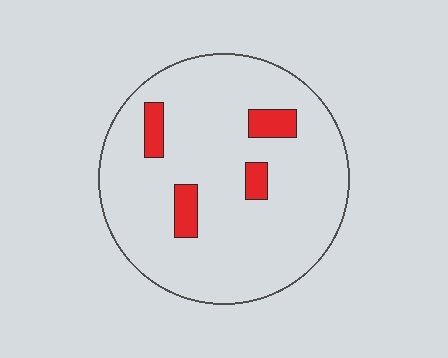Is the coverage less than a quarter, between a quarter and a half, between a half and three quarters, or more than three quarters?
Less than a quarter.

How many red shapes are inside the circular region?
4.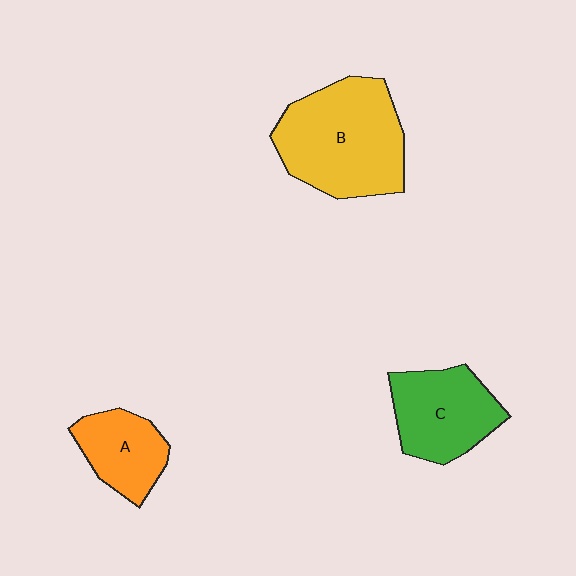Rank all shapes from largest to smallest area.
From largest to smallest: B (yellow), C (green), A (orange).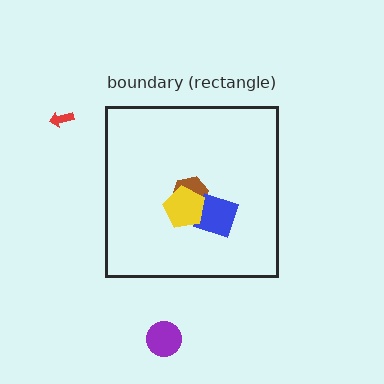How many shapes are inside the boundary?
3 inside, 2 outside.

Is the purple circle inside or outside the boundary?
Outside.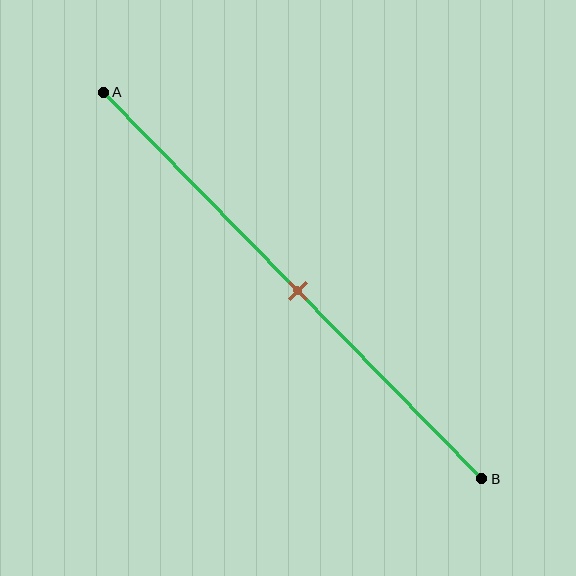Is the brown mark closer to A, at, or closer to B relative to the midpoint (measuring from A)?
The brown mark is approximately at the midpoint of segment AB.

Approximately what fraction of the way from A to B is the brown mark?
The brown mark is approximately 50% of the way from A to B.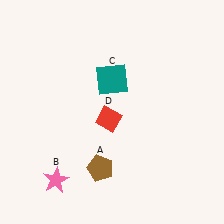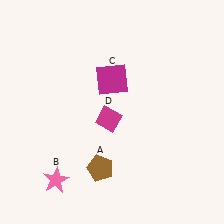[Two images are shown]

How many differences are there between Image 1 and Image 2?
There are 2 differences between the two images.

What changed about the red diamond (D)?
In Image 1, D is red. In Image 2, it changed to magenta.